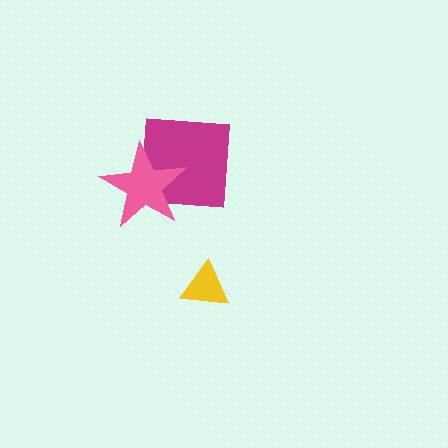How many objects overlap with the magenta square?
1 object overlaps with the magenta square.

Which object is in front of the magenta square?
The pink star is in front of the magenta square.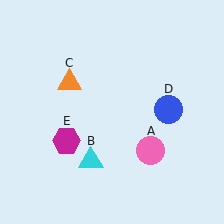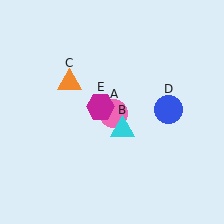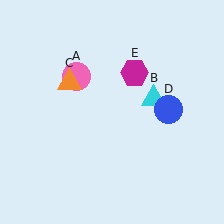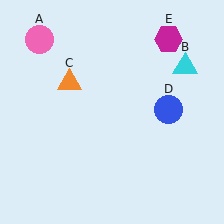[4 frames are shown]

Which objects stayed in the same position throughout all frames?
Orange triangle (object C) and blue circle (object D) remained stationary.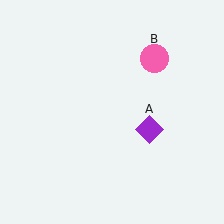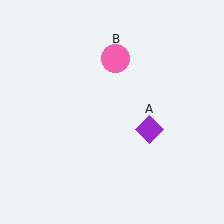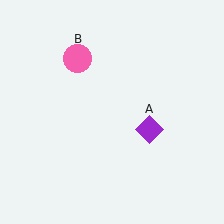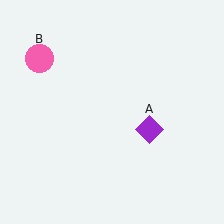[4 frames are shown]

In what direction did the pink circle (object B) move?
The pink circle (object B) moved left.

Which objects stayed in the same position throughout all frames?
Purple diamond (object A) remained stationary.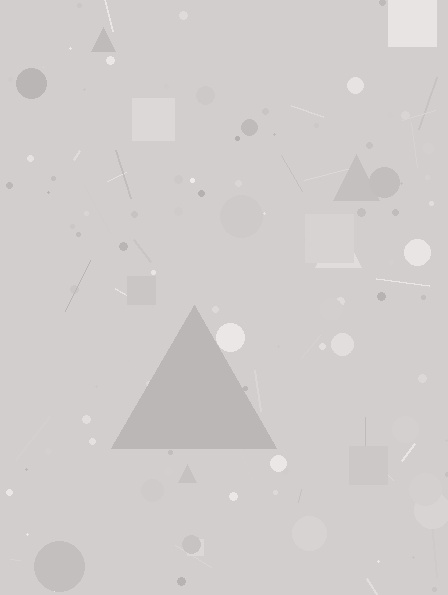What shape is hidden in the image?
A triangle is hidden in the image.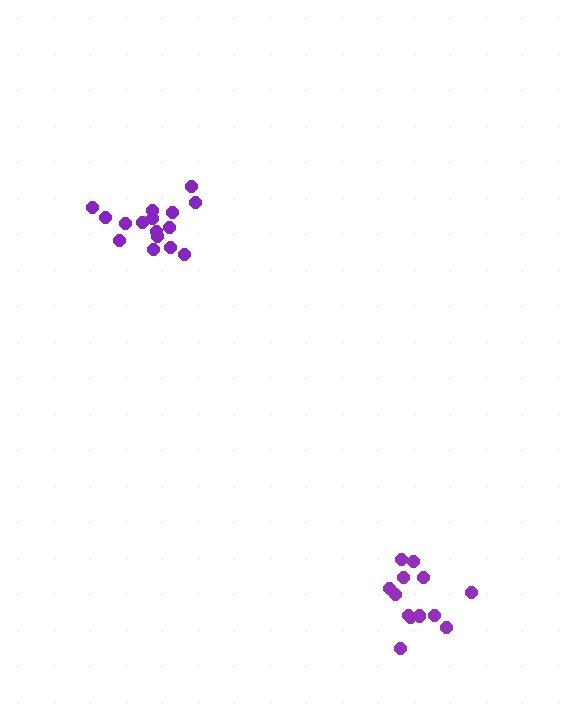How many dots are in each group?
Group 1: 14 dots, Group 2: 16 dots (30 total).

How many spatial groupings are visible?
There are 2 spatial groupings.